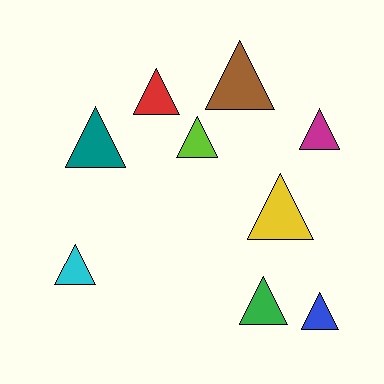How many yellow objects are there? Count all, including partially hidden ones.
There is 1 yellow object.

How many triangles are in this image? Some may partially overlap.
There are 9 triangles.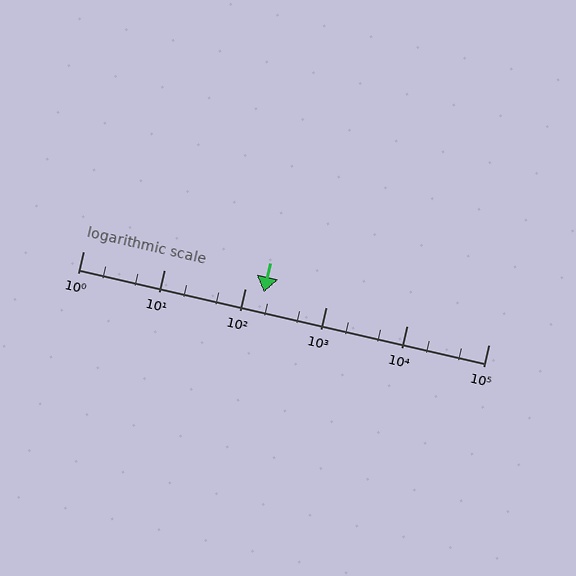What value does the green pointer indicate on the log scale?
The pointer indicates approximately 170.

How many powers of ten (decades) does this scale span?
The scale spans 5 decades, from 1 to 100000.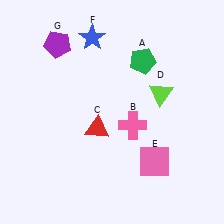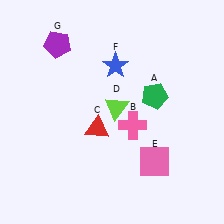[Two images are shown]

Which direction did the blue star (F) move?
The blue star (F) moved down.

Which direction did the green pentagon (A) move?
The green pentagon (A) moved down.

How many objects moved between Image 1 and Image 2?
3 objects moved between the two images.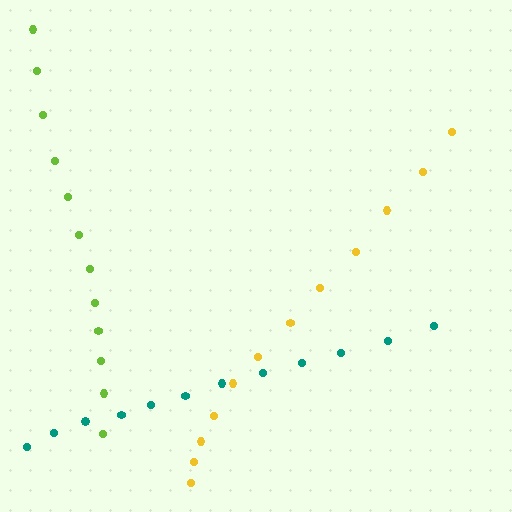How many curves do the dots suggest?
There are 3 distinct paths.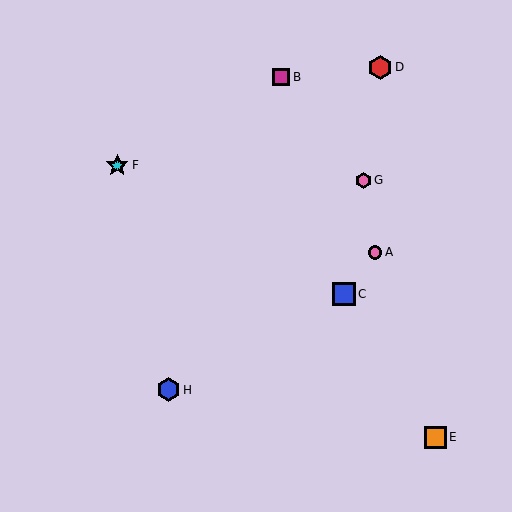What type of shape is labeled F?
Shape F is a cyan star.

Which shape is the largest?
The red hexagon (labeled D) is the largest.